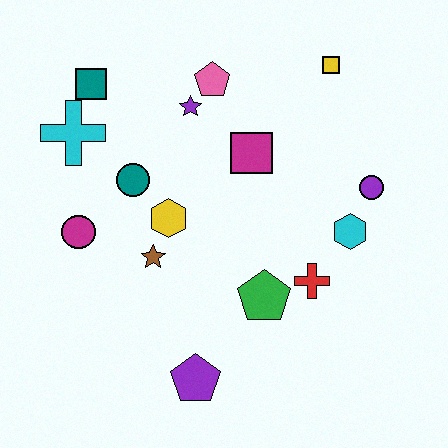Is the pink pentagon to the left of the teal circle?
No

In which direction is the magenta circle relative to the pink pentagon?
The magenta circle is below the pink pentagon.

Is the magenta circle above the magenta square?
No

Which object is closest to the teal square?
The cyan cross is closest to the teal square.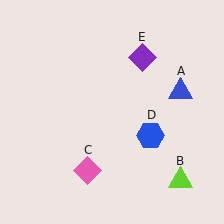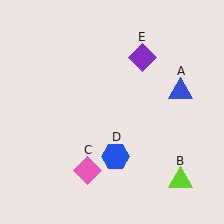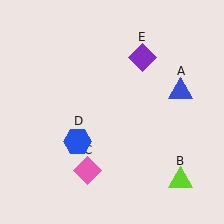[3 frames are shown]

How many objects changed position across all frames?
1 object changed position: blue hexagon (object D).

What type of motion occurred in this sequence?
The blue hexagon (object D) rotated clockwise around the center of the scene.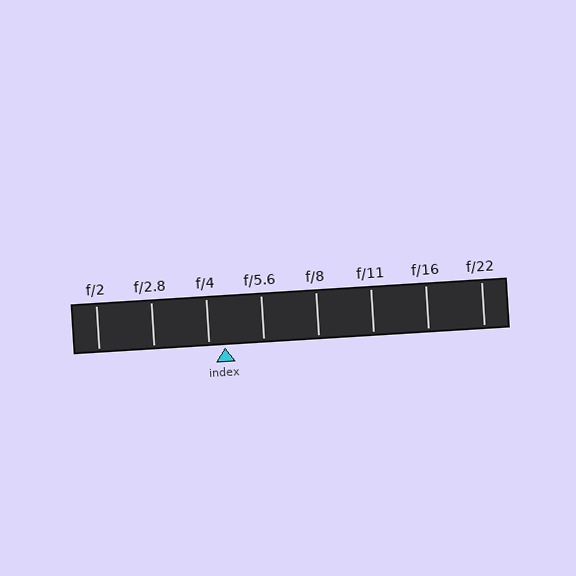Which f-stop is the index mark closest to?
The index mark is closest to f/4.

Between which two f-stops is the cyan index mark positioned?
The index mark is between f/4 and f/5.6.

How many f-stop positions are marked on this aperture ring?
There are 8 f-stop positions marked.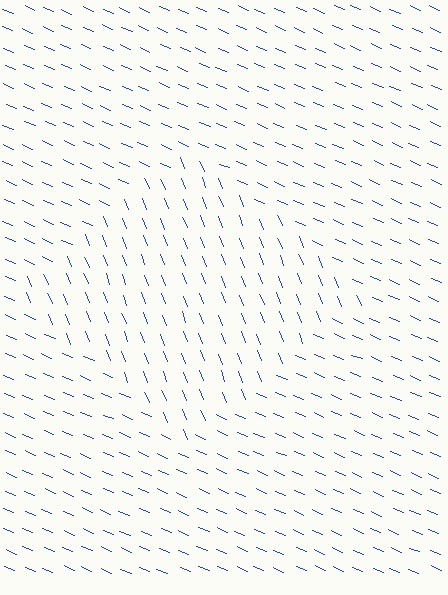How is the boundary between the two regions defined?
The boundary is defined purely by a change in line orientation (approximately 45 degrees difference). All lines are the same color and thickness.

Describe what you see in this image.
The image is filled with small blue line segments. A diamond region in the image has lines oriented differently from the surrounding lines, creating a visible texture boundary.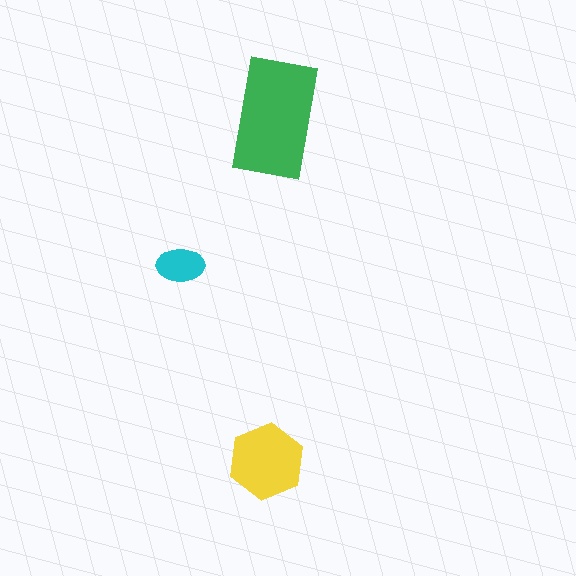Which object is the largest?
The green rectangle.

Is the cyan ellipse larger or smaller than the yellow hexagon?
Smaller.